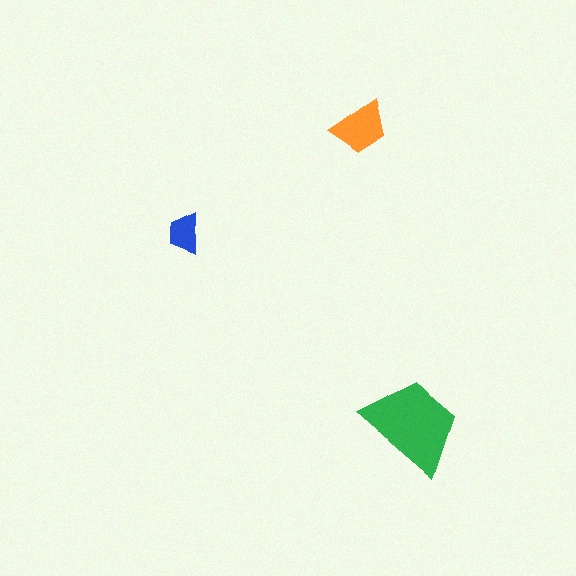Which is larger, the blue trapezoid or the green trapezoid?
The green one.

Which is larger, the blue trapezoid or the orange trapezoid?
The orange one.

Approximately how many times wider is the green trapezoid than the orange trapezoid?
About 1.5 times wider.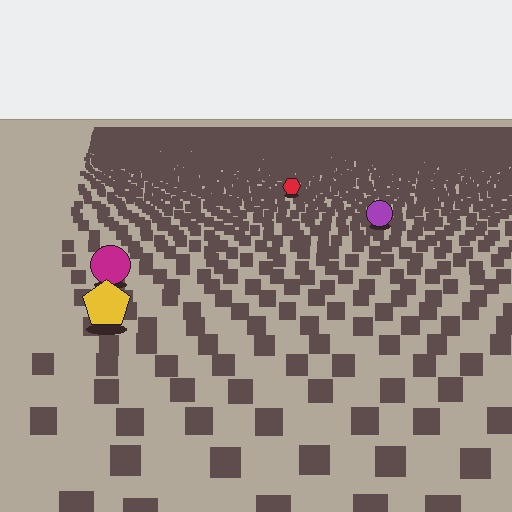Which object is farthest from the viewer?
The red hexagon is farthest from the viewer. It appears smaller and the ground texture around it is denser.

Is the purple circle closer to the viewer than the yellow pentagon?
No. The yellow pentagon is closer — you can tell from the texture gradient: the ground texture is coarser near it.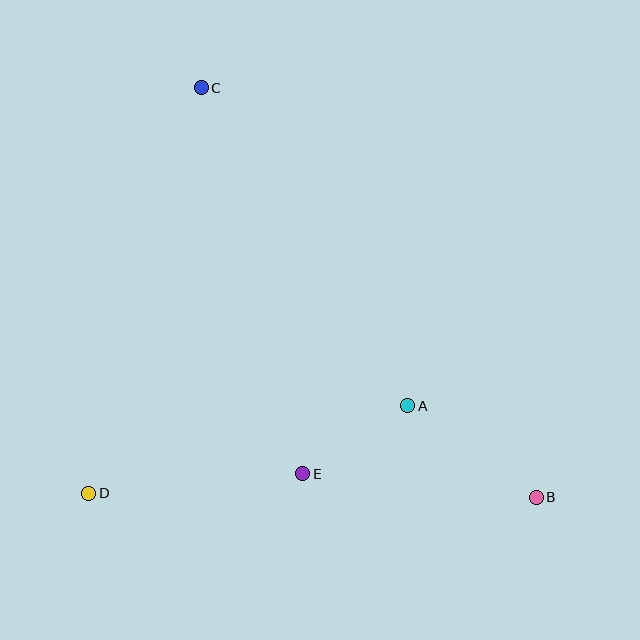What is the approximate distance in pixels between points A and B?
The distance between A and B is approximately 158 pixels.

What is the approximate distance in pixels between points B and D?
The distance between B and D is approximately 448 pixels.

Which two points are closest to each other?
Points A and E are closest to each other.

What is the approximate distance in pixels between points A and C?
The distance between A and C is approximately 379 pixels.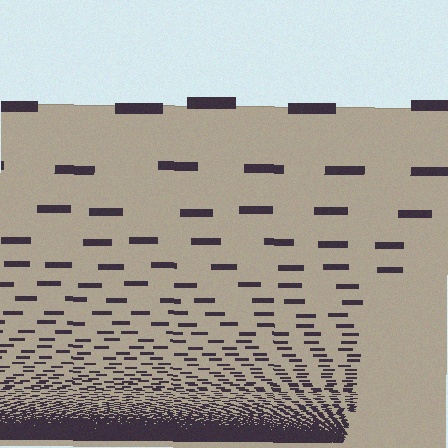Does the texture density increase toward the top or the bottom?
Density increases toward the bottom.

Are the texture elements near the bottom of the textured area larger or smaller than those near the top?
Smaller. The gradient is inverted — elements near the bottom are smaller and denser.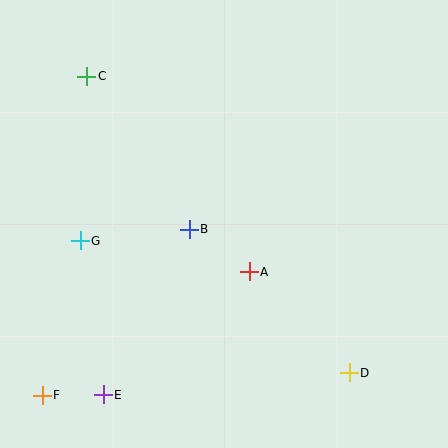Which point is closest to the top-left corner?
Point C is closest to the top-left corner.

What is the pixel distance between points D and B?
The distance between D and B is 215 pixels.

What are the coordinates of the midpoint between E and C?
The midpoint between E and C is at (95, 235).